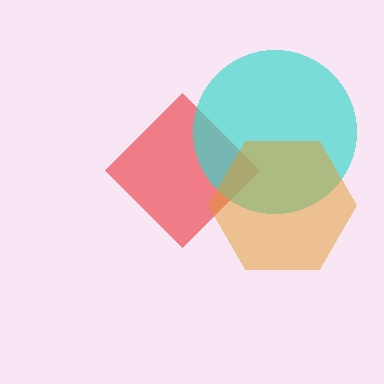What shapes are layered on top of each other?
The layered shapes are: a red diamond, a cyan circle, an orange hexagon.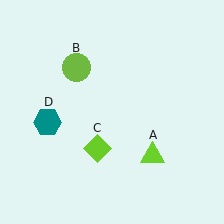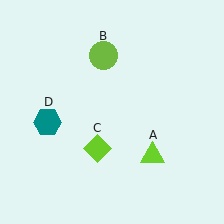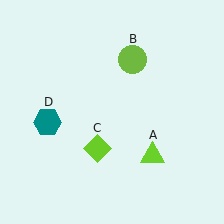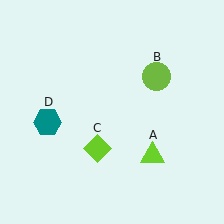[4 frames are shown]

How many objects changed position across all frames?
1 object changed position: lime circle (object B).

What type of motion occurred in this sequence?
The lime circle (object B) rotated clockwise around the center of the scene.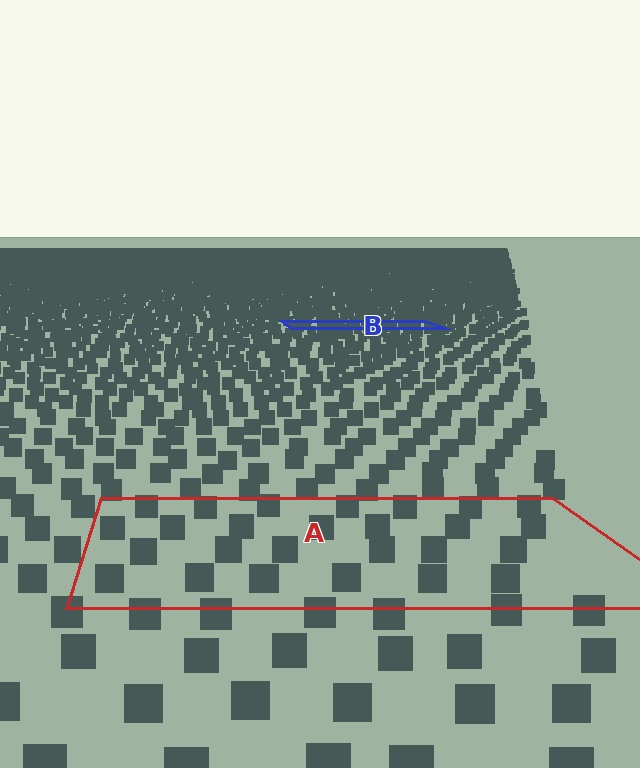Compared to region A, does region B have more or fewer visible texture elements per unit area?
Region B has more texture elements per unit area — they are packed more densely because it is farther away.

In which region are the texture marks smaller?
The texture marks are smaller in region B, because it is farther away.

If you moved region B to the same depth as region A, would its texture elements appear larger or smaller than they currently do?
They would appear larger. At a closer depth, the same texture elements are projected at a bigger on-screen size.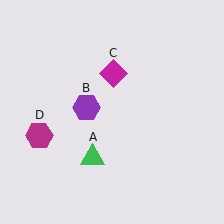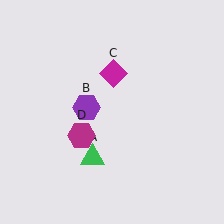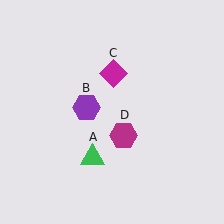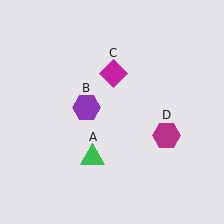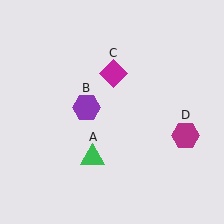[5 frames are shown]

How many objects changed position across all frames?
1 object changed position: magenta hexagon (object D).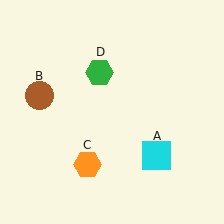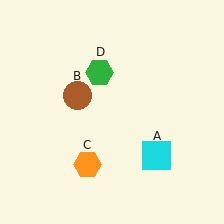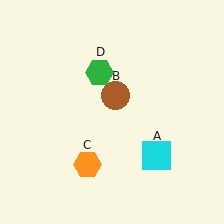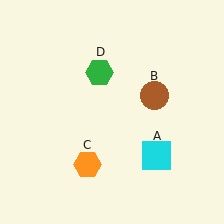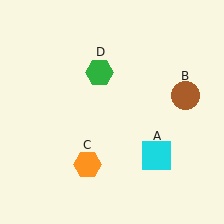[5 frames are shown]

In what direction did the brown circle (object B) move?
The brown circle (object B) moved right.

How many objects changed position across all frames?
1 object changed position: brown circle (object B).